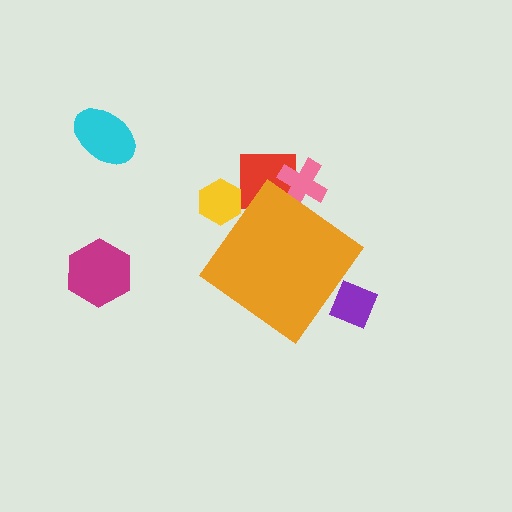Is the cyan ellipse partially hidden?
No, the cyan ellipse is fully visible.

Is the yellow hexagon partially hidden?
Yes, the yellow hexagon is partially hidden behind the orange diamond.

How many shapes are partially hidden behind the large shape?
4 shapes are partially hidden.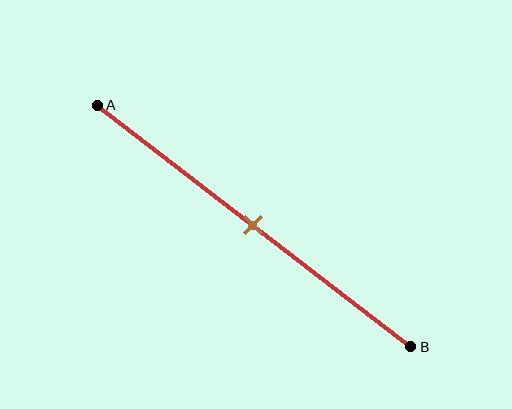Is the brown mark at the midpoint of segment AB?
Yes, the mark is approximately at the midpoint.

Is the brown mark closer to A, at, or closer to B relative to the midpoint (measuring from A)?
The brown mark is approximately at the midpoint of segment AB.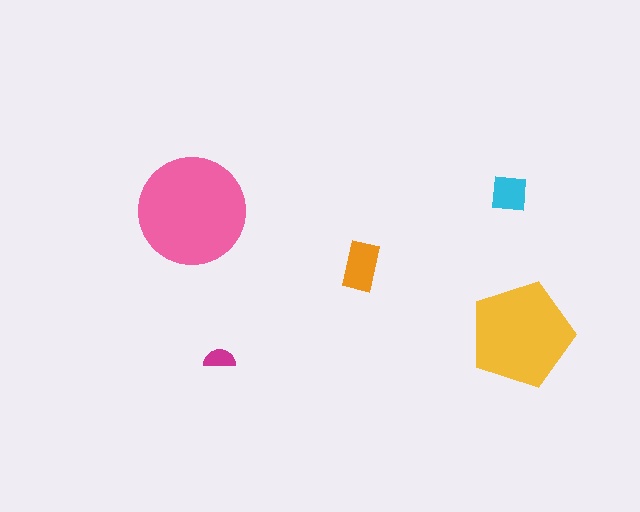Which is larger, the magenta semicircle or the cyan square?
The cyan square.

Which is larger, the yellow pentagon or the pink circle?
The pink circle.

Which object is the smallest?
The magenta semicircle.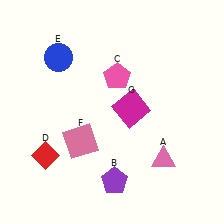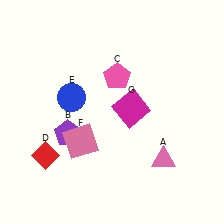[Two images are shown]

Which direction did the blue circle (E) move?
The blue circle (E) moved down.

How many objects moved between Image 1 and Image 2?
2 objects moved between the two images.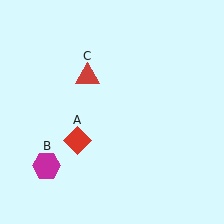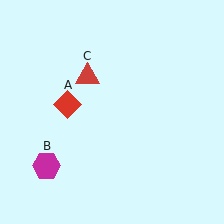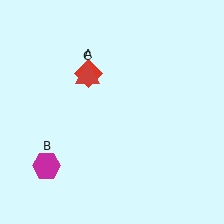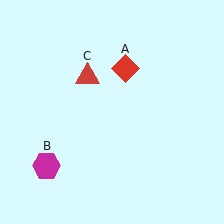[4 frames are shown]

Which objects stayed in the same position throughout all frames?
Magenta hexagon (object B) and red triangle (object C) remained stationary.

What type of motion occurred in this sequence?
The red diamond (object A) rotated clockwise around the center of the scene.